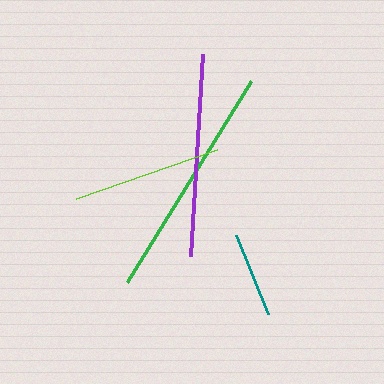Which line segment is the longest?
The green line is the longest at approximately 236 pixels.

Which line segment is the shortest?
The teal line is the shortest at approximately 85 pixels.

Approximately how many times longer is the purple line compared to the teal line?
The purple line is approximately 2.4 times the length of the teal line.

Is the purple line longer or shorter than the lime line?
The purple line is longer than the lime line.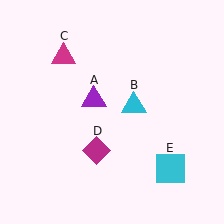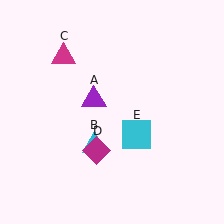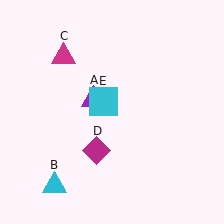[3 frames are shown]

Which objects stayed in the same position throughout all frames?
Purple triangle (object A) and magenta triangle (object C) and magenta diamond (object D) remained stationary.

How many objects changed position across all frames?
2 objects changed position: cyan triangle (object B), cyan square (object E).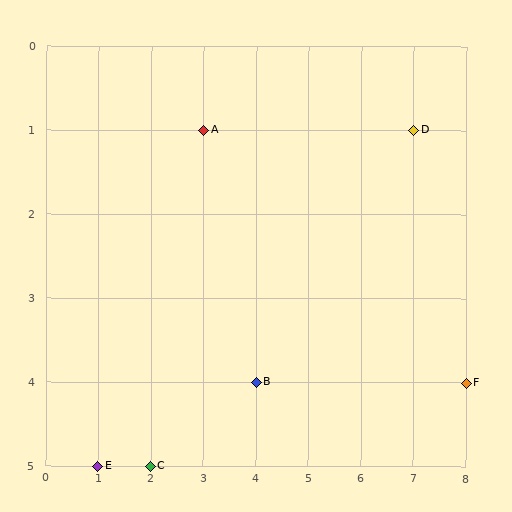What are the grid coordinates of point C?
Point C is at grid coordinates (2, 5).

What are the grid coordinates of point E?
Point E is at grid coordinates (1, 5).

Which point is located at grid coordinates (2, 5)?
Point C is at (2, 5).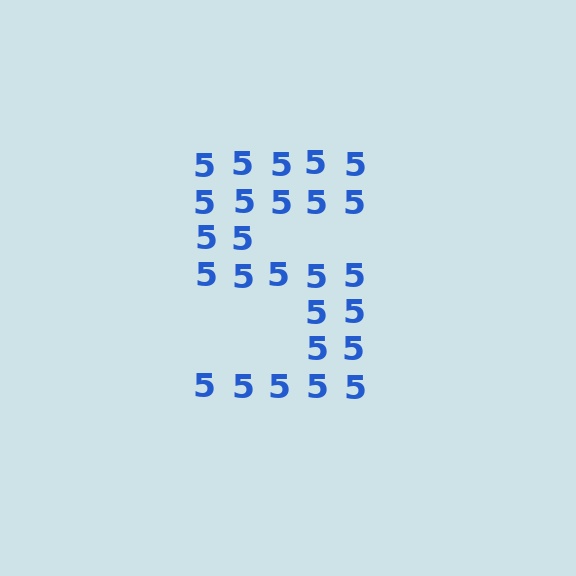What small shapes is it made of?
It is made of small digit 5's.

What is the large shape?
The large shape is the digit 5.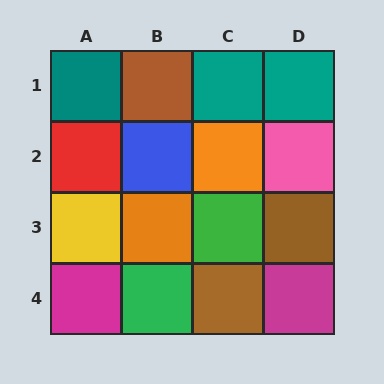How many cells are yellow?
1 cell is yellow.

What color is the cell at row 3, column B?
Orange.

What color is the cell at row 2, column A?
Red.